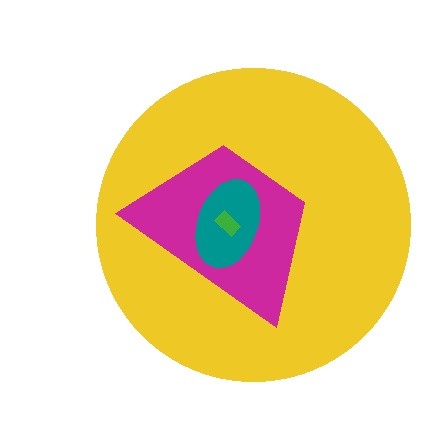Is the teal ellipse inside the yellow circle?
Yes.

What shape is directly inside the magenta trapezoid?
The teal ellipse.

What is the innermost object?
The green rectangle.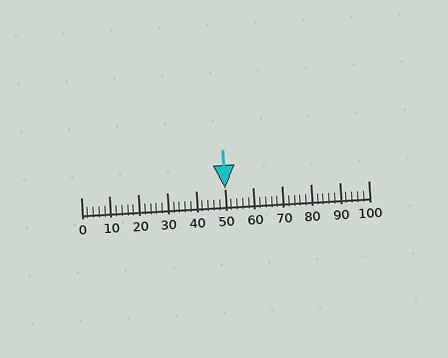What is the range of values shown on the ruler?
The ruler shows values from 0 to 100.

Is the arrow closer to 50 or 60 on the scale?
The arrow is closer to 50.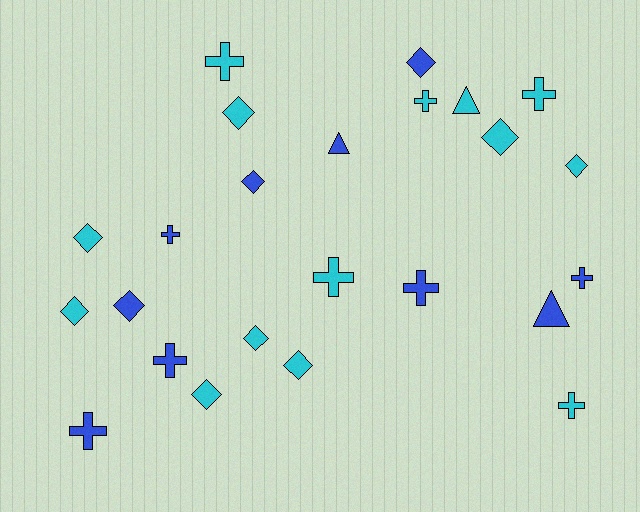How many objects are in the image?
There are 24 objects.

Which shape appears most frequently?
Diamond, with 11 objects.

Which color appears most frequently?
Cyan, with 14 objects.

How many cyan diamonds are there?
There are 8 cyan diamonds.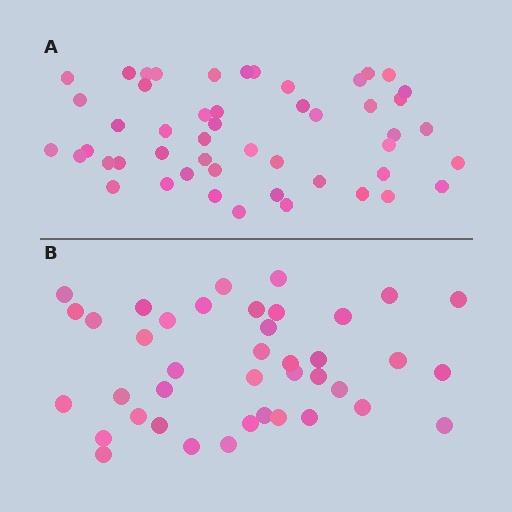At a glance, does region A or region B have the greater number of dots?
Region A (the top region) has more dots.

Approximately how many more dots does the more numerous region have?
Region A has roughly 10 or so more dots than region B.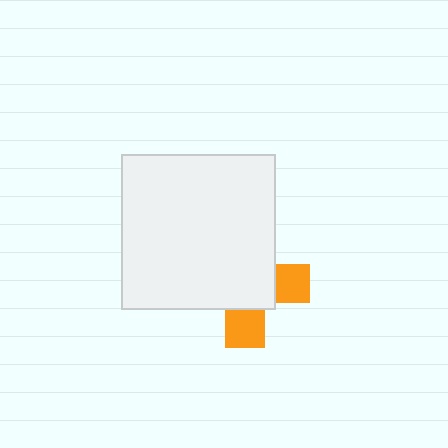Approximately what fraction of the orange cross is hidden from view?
Roughly 67% of the orange cross is hidden behind the white square.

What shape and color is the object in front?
The object in front is a white square.